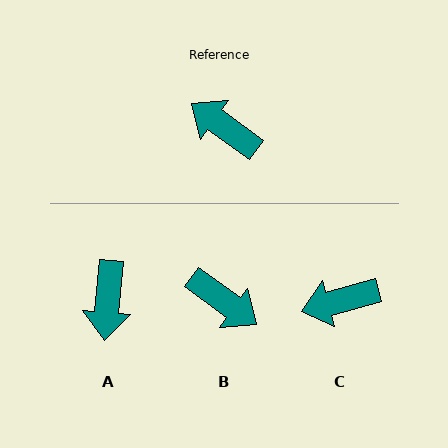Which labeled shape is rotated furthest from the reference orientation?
B, about 179 degrees away.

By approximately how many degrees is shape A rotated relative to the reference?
Approximately 120 degrees counter-clockwise.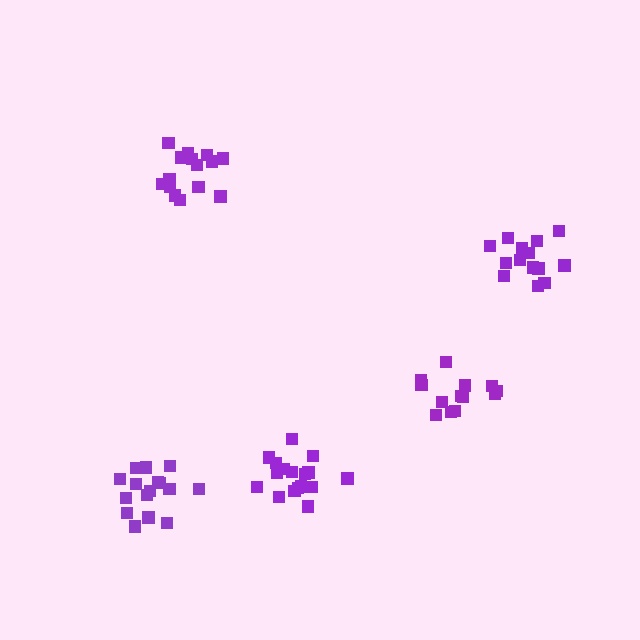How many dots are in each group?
Group 1: 14 dots, Group 2: 15 dots, Group 3: 17 dots, Group 4: 13 dots, Group 5: 16 dots (75 total).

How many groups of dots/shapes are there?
There are 5 groups.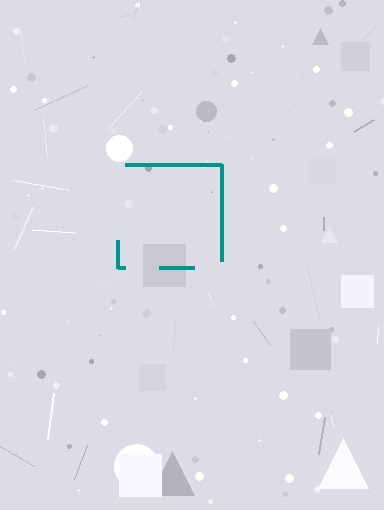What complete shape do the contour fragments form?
The contour fragments form a square.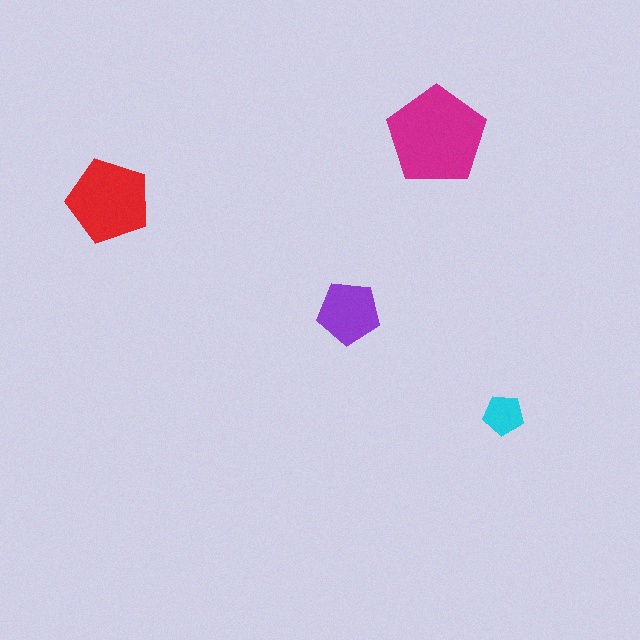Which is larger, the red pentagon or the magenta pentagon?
The magenta one.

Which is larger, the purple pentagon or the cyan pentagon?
The purple one.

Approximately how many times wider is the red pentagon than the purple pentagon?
About 1.5 times wider.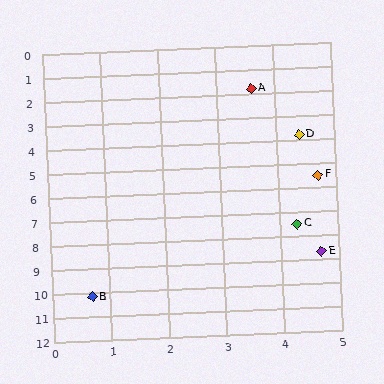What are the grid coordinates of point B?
Point B is at approximately (0.7, 10.2).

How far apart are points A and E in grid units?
Points A and E are about 7.0 grid units apart.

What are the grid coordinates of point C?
Point C is at approximately (4.3, 7.5).